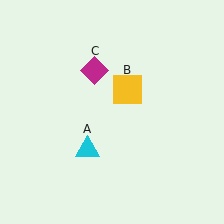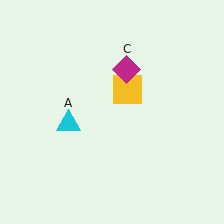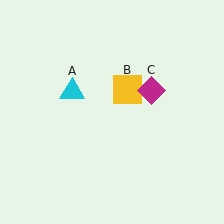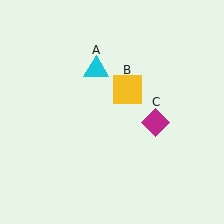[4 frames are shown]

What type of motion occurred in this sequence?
The cyan triangle (object A), magenta diamond (object C) rotated clockwise around the center of the scene.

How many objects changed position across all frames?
2 objects changed position: cyan triangle (object A), magenta diamond (object C).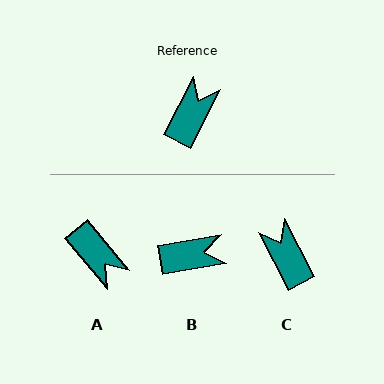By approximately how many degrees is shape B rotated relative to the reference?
Approximately 53 degrees clockwise.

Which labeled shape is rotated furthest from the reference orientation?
A, about 113 degrees away.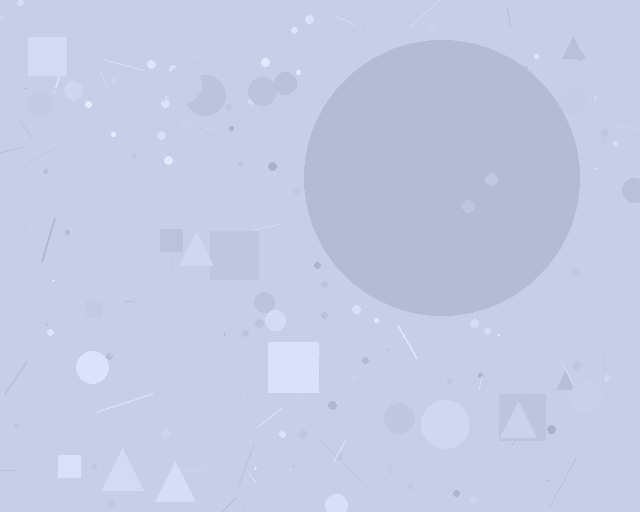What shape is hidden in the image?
A circle is hidden in the image.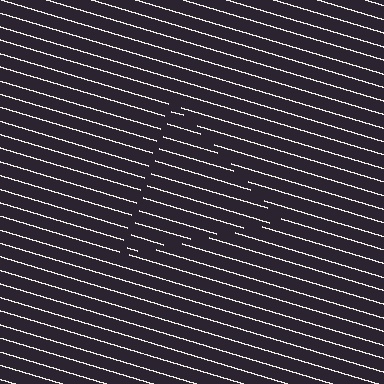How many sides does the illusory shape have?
3 sides — the line-ends trace a triangle.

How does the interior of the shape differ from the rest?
The interior of the shape contains the same grating, shifted by half a period — the contour is defined by the phase discontinuity where line-ends from the inner and outer gratings abut.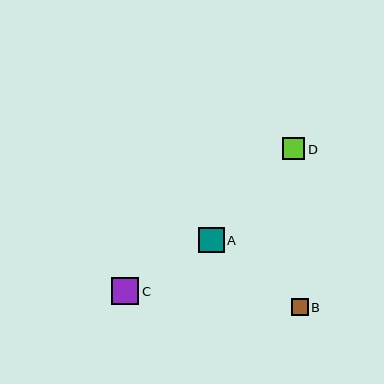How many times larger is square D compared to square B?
Square D is approximately 1.4 times the size of square B.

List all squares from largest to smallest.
From largest to smallest: C, A, D, B.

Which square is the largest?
Square C is the largest with a size of approximately 27 pixels.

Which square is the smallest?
Square B is the smallest with a size of approximately 16 pixels.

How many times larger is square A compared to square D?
Square A is approximately 1.2 times the size of square D.